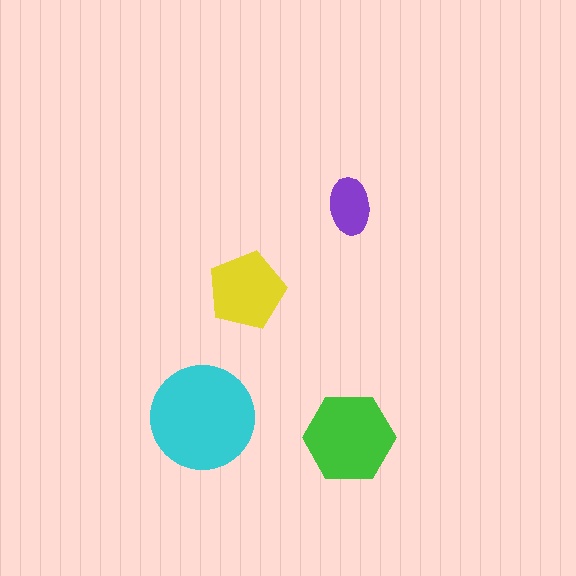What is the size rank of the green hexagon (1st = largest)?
2nd.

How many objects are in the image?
There are 4 objects in the image.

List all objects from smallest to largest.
The purple ellipse, the yellow pentagon, the green hexagon, the cyan circle.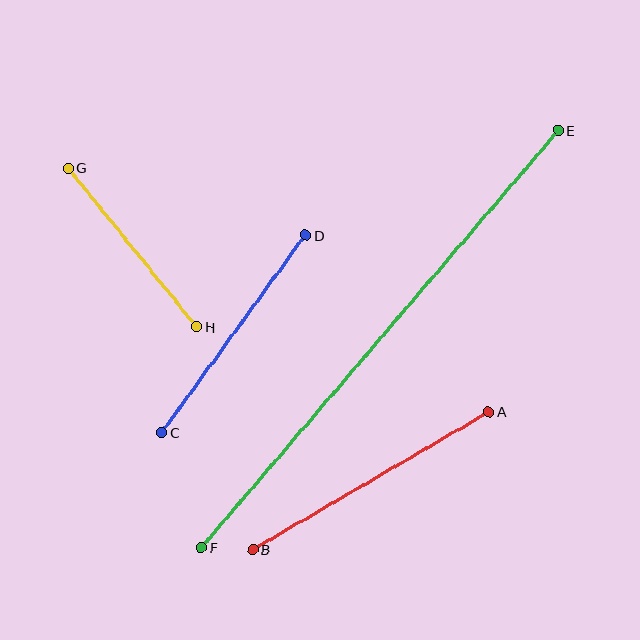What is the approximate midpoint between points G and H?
The midpoint is at approximately (132, 247) pixels.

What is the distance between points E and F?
The distance is approximately 549 pixels.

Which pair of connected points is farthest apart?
Points E and F are farthest apart.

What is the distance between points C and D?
The distance is approximately 244 pixels.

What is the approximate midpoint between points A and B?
The midpoint is at approximately (371, 481) pixels.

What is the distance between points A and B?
The distance is approximately 273 pixels.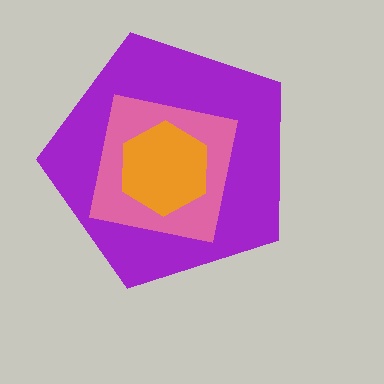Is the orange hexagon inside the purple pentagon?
Yes.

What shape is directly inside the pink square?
The orange hexagon.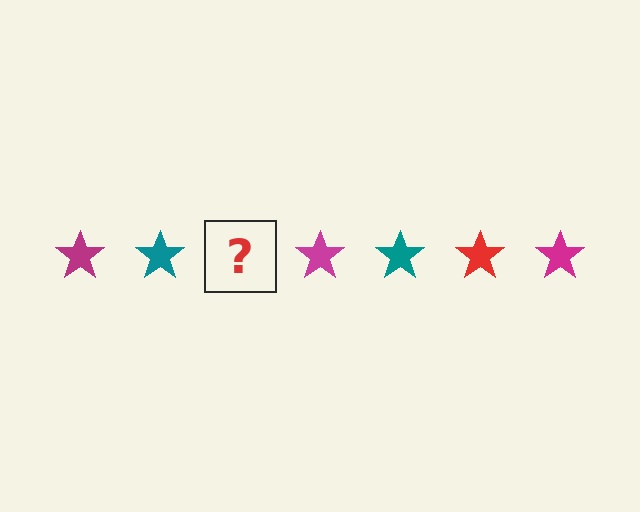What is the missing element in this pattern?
The missing element is a red star.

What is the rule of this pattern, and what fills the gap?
The rule is that the pattern cycles through magenta, teal, red stars. The gap should be filled with a red star.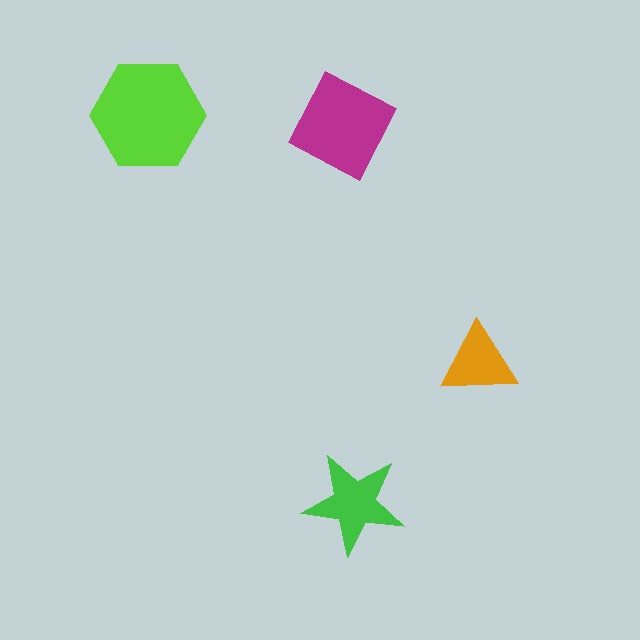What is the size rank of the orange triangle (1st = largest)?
4th.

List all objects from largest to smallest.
The lime hexagon, the magenta diamond, the green star, the orange triangle.